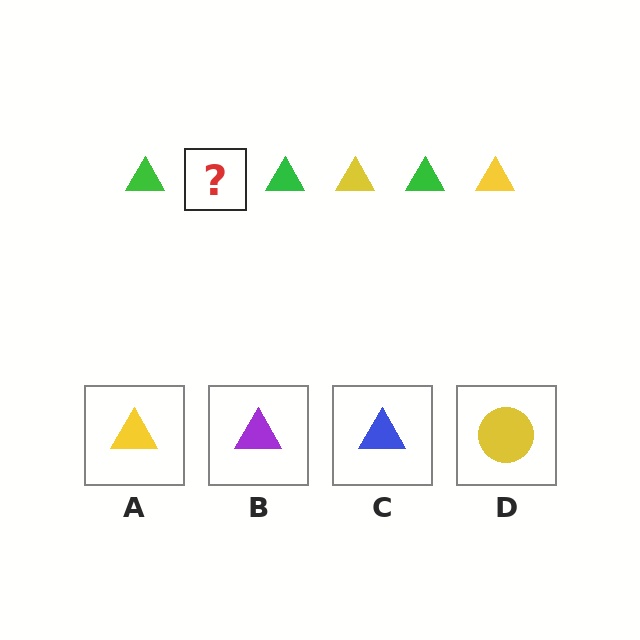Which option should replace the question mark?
Option A.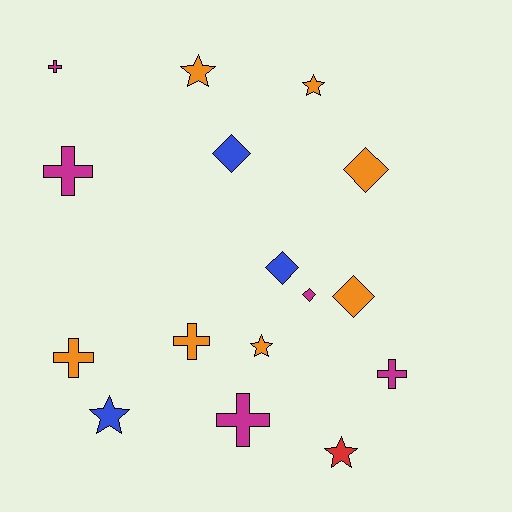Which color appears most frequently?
Orange, with 7 objects.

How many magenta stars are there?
There are no magenta stars.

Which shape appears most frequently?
Cross, with 6 objects.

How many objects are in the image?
There are 16 objects.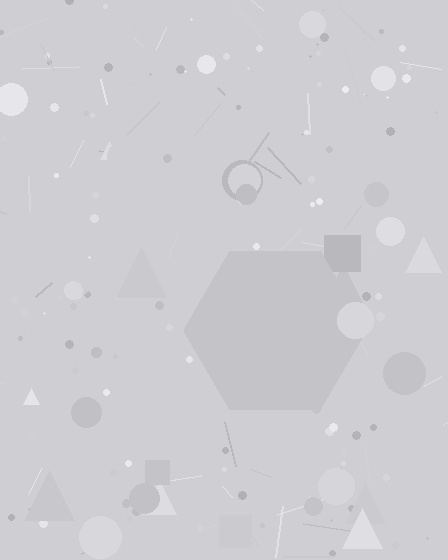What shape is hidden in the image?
A hexagon is hidden in the image.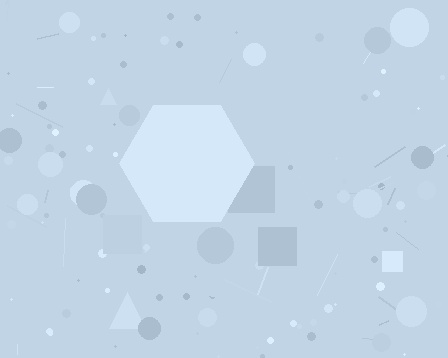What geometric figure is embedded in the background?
A hexagon is embedded in the background.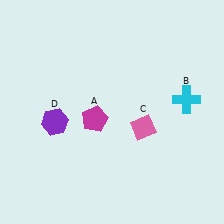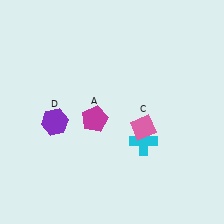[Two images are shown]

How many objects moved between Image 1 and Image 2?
1 object moved between the two images.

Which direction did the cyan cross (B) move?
The cyan cross (B) moved left.